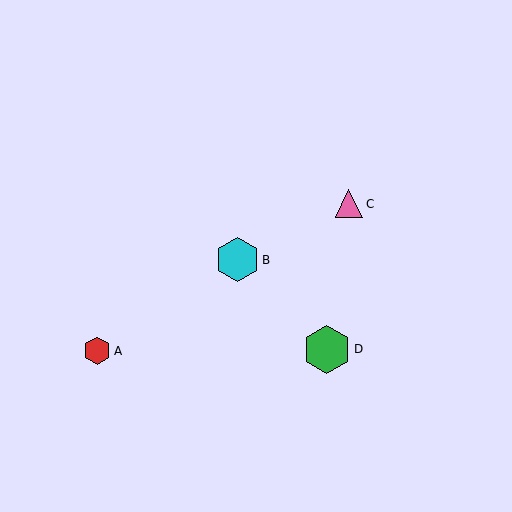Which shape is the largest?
The green hexagon (labeled D) is the largest.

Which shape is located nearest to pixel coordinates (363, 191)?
The pink triangle (labeled C) at (349, 204) is nearest to that location.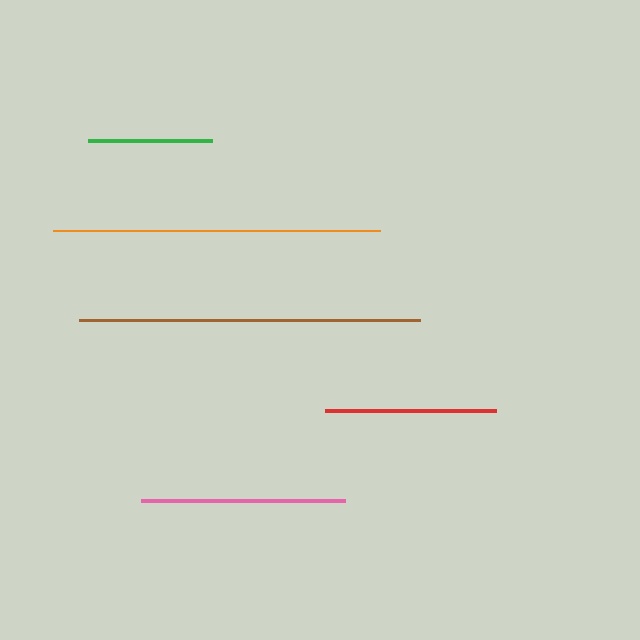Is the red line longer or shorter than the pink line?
The pink line is longer than the red line.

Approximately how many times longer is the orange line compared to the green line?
The orange line is approximately 2.6 times the length of the green line.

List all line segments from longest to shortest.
From longest to shortest: brown, orange, pink, red, green.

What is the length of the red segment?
The red segment is approximately 171 pixels long.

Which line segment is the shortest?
The green line is the shortest at approximately 124 pixels.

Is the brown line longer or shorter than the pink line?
The brown line is longer than the pink line.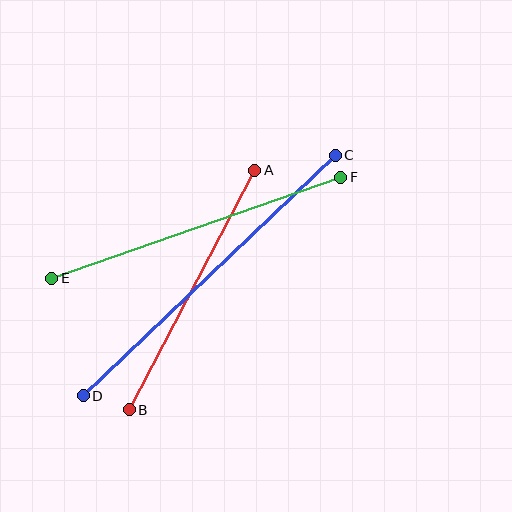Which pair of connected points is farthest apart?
Points C and D are farthest apart.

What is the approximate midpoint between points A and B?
The midpoint is at approximately (192, 290) pixels.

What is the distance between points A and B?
The distance is approximately 270 pixels.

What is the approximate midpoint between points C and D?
The midpoint is at approximately (209, 275) pixels.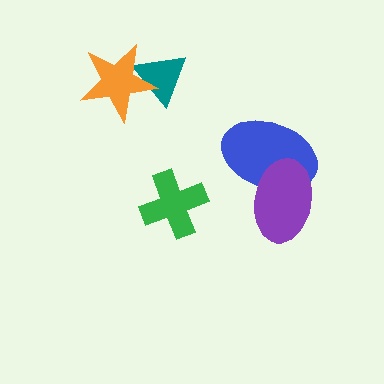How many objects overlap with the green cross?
0 objects overlap with the green cross.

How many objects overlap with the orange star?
1 object overlaps with the orange star.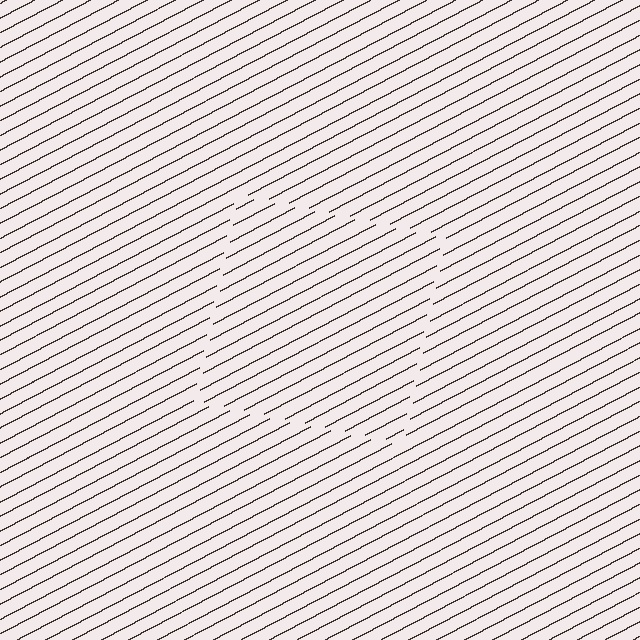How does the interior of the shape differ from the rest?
The interior of the shape contains the same grating, shifted by half a period — the contour is defined by the phase discontinuity where line-ends from the inner and outer gratings abut.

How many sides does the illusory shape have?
4 sides — the line-ends trace a square.